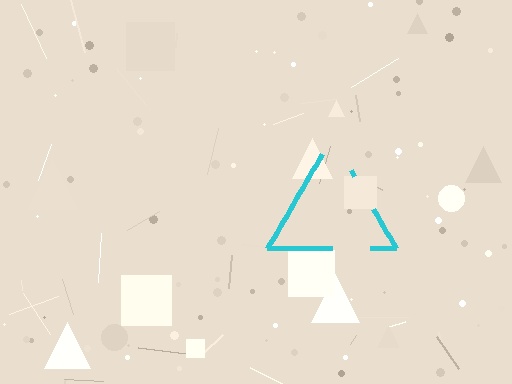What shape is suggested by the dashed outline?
The dashed outline suggests a triangle.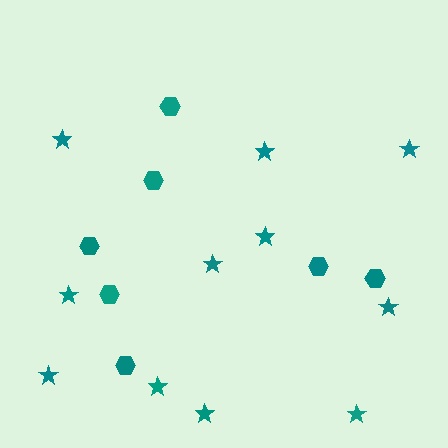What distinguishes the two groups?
There are 2 groups: one group of stars (11) and one group of hexagons (7).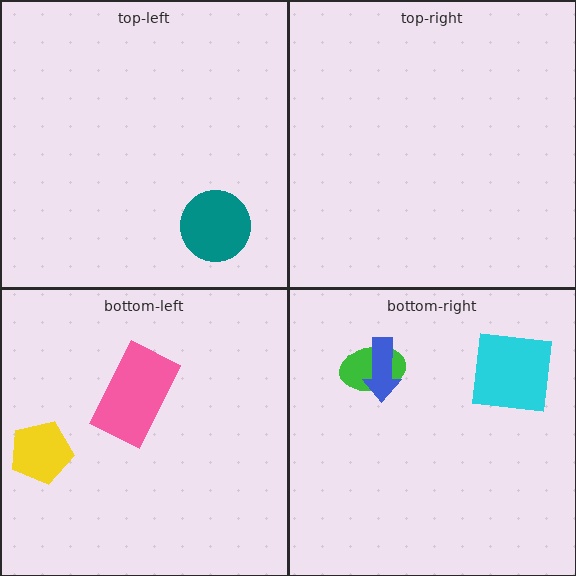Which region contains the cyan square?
The bottom-right region.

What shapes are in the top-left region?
The teal circle.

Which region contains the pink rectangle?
The bottom-left region.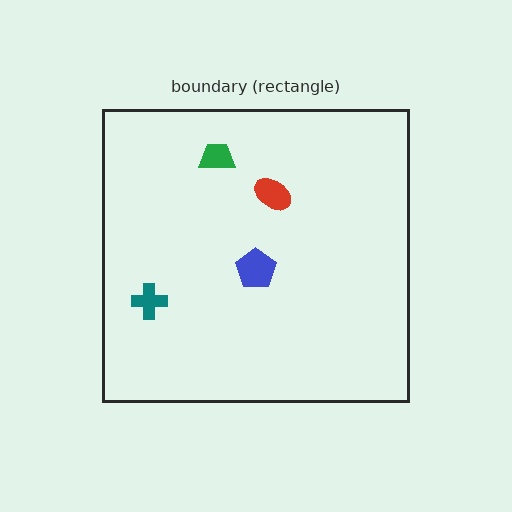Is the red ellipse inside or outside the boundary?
Inside.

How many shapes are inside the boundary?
4 inside, 0 outside.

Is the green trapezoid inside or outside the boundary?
Inside.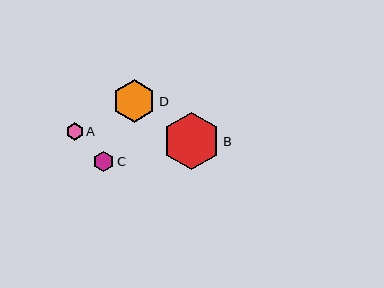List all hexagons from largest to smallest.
From largest to smallest: B, D, C, A.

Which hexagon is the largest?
Hexagon B is the largest with a size of approximately 57 pixels.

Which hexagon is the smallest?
Hexagon A is the smallest with a size of approximately 17 pixels.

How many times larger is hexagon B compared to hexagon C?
Hexagon B is approximately 2.8 times the size of hexagon C.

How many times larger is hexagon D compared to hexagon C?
Hexagon D is approximately 2.1 times the size of hexagon C.